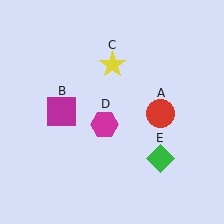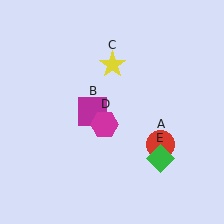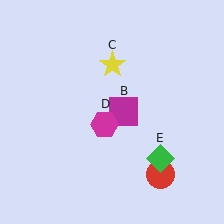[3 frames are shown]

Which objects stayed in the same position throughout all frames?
Yellow star (object C) and magenta hexagon (object D) and green diamond (object E) remained stationary.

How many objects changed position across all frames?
2 objects changed position: red circle (object A), magenta square (object B).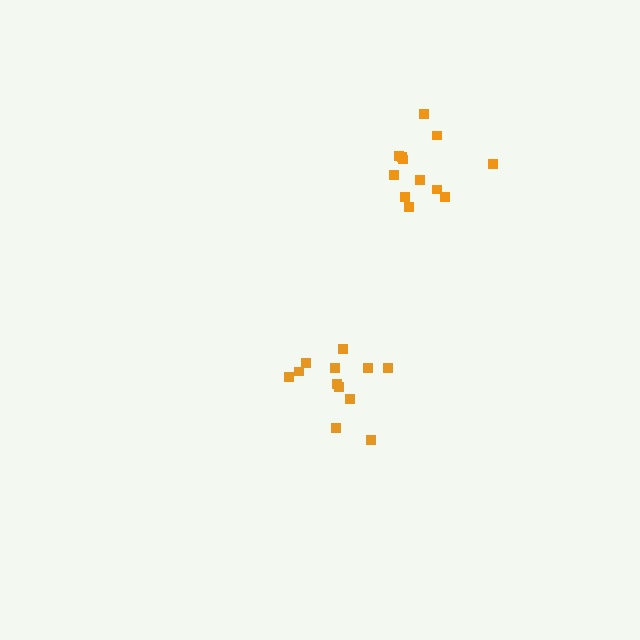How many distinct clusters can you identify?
There are 2 distinct clusters.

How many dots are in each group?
Group 1: 12 dots, Group 2: 12 dots (24 total).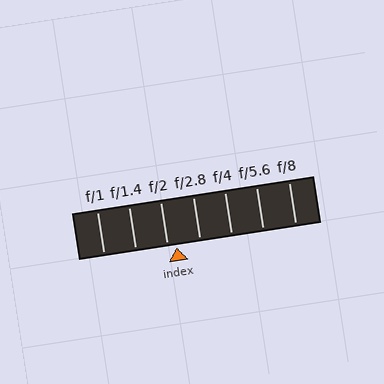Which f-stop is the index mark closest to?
The index mark is closest to f/2.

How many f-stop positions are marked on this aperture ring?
There are 7 f-stop positions marked.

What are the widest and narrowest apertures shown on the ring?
The widest aperture shown is f/1 and the narrowest is f/8.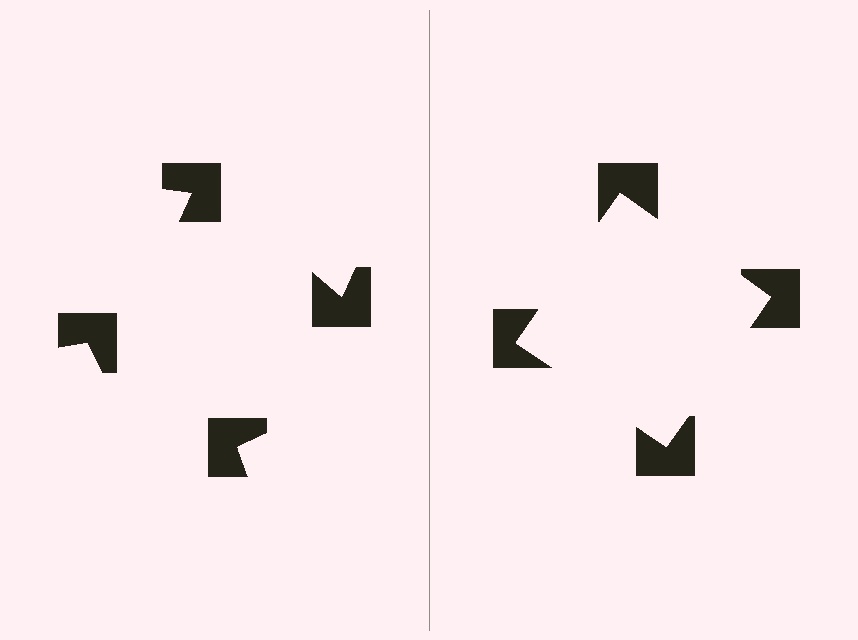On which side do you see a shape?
An illusory square appears on the right side. On the left side the wedge cuts are rotated, so no coherent shape forms.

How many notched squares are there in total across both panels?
8 — 4 on each side.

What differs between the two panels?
The notched squares are positioned identically on both sides; only the wedge orientations differ. On the right they align to a square; on the left they are misaligned.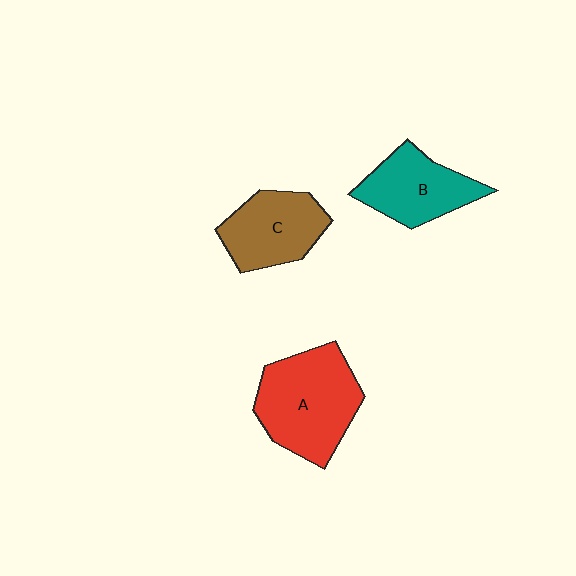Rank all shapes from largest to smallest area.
From largest to smallest: A (red), C (brown), B (teal).